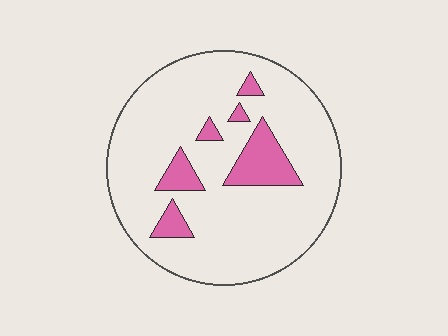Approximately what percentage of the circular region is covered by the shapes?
Approximately 15%.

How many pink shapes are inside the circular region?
6.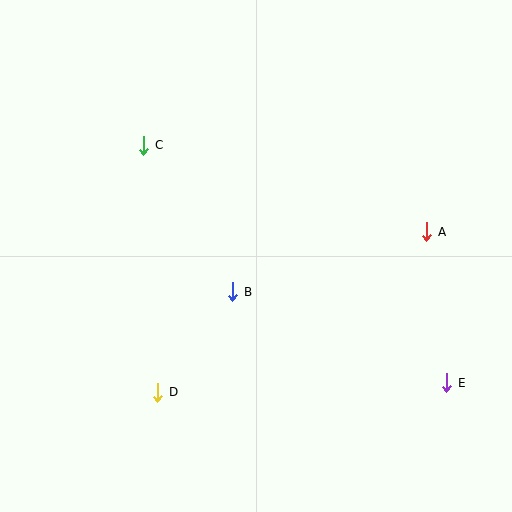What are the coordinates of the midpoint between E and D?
The midpoint between E and D is at (302, 388).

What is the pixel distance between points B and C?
The distance between B and C is 171 pixels.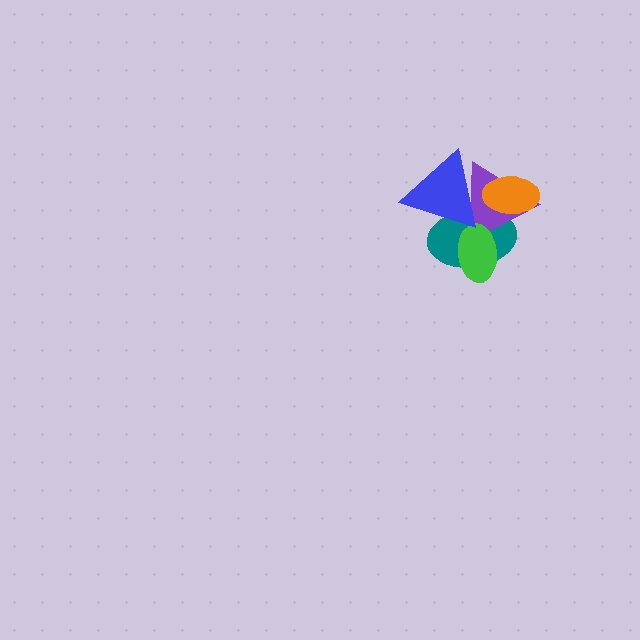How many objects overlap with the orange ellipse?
3 objects overlap with the orange ellipse.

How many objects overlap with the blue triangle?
3 objects overlap with the blue triangle.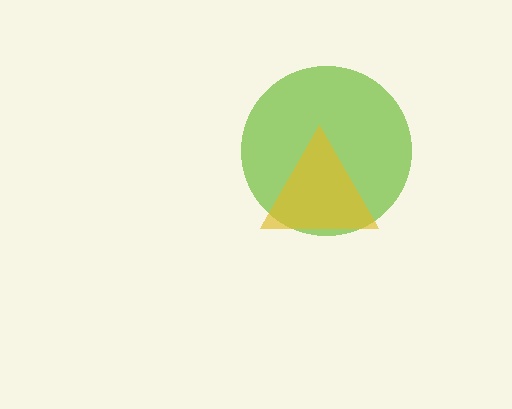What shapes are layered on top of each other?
The layered shapes are: a lime circle, a yellow triangle.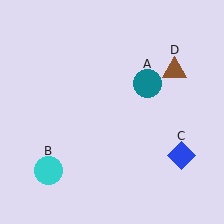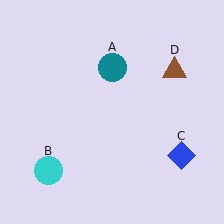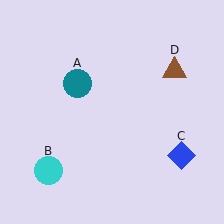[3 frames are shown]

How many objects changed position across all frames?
1 object changed position: teal circle (object A).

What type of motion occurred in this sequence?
The teal circle (object A) rotated counterclockwise around the center of the scene.